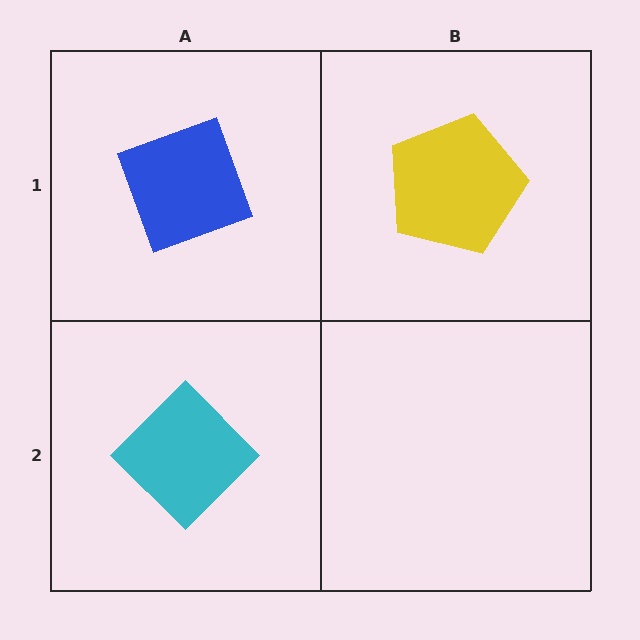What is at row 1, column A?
A blue diamond.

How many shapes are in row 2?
1 shape.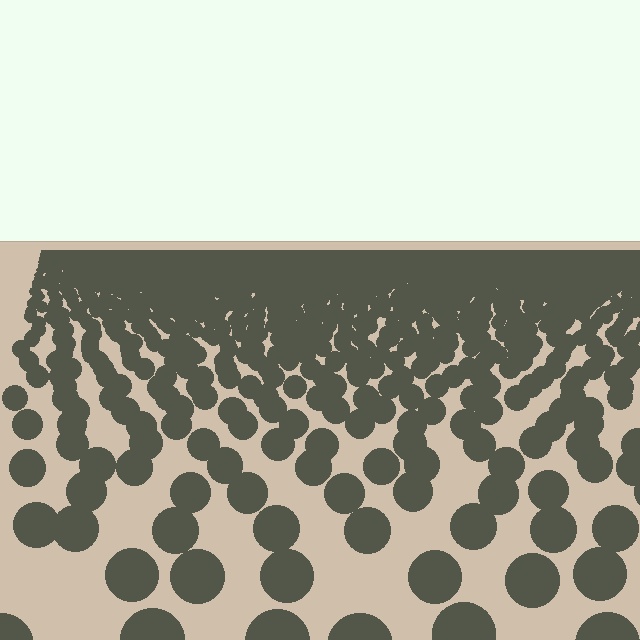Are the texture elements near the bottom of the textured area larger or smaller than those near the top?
Larger. Near the bottom, elements are closer to the viewer and appear at a bigger on-screen size.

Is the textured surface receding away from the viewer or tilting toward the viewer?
The surface is receding away from the viewer. Texture elements get smaller and denser toward the top.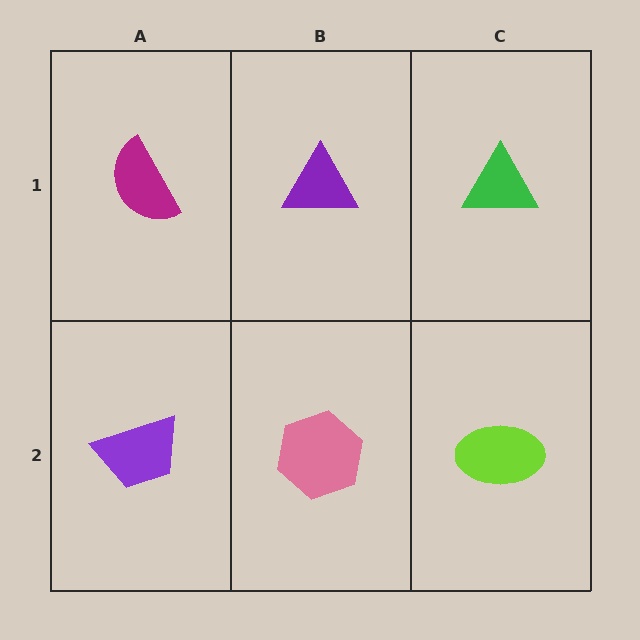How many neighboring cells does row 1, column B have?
3.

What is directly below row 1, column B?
A pink hexagon.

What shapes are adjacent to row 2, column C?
A green triangle (row 1, column C), a pink hexagon (row 2, column B).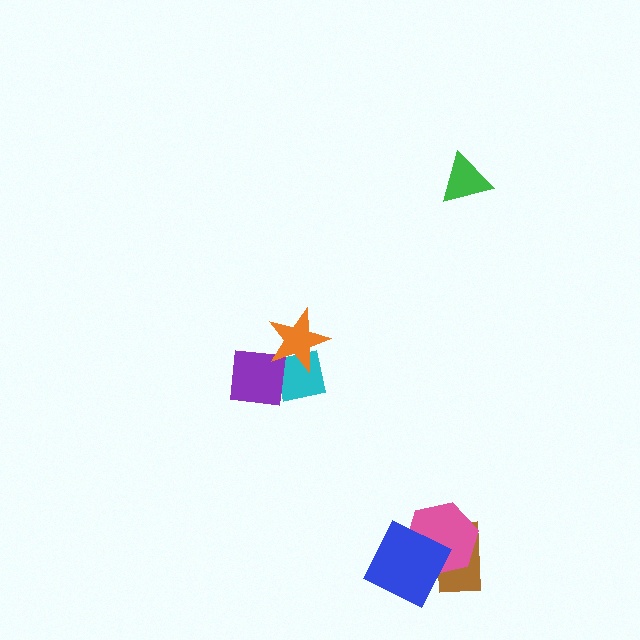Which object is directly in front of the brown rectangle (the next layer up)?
The pink hexagon is directly in front of the brown rectangle.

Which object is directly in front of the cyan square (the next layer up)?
The purple square is directly in front of the cyan square.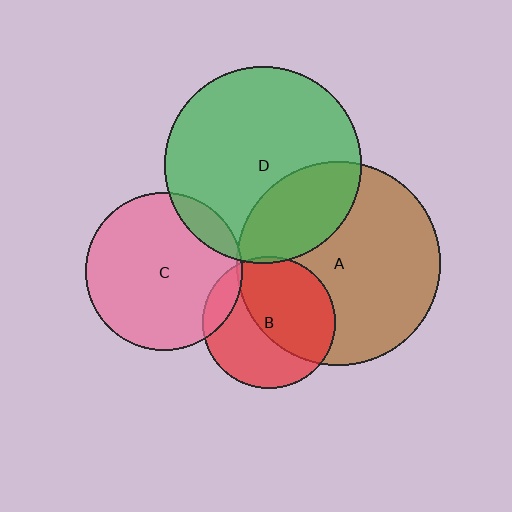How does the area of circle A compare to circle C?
Approximately 1.7 times.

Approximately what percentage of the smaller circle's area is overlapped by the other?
Approximately 5%.